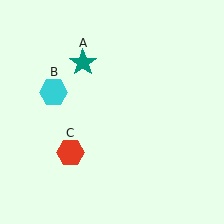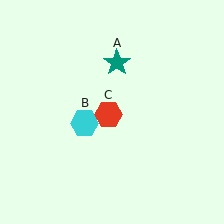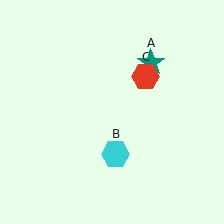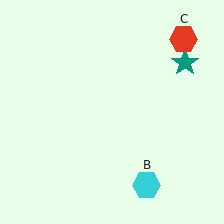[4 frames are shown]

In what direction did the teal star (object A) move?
The teal star (object A) moved right.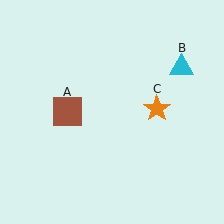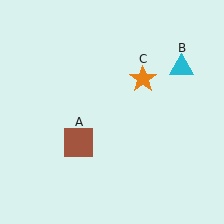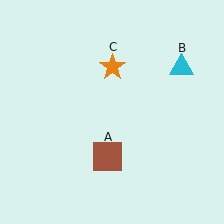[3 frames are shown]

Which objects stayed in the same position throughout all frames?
Cyan triangle (object B) remained stationary.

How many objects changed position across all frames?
2 objects changed position: brown square (object A), orange star (object C).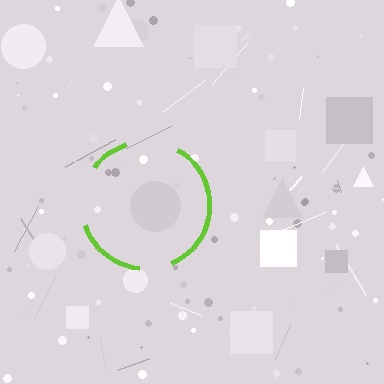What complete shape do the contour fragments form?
The contour fragments form a circle.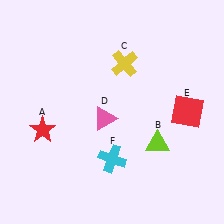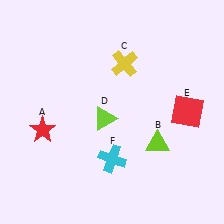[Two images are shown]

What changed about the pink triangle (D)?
In Image 1, D is pink. In Image 2, it changed to lime.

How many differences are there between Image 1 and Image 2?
There is 1 difference between the two images.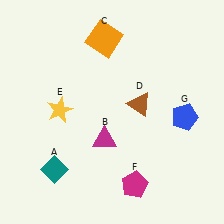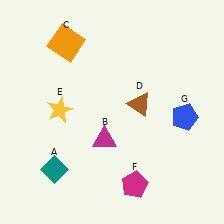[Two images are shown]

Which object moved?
The orange square (C) moved left.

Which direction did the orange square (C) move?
The orange square (C) moved left.